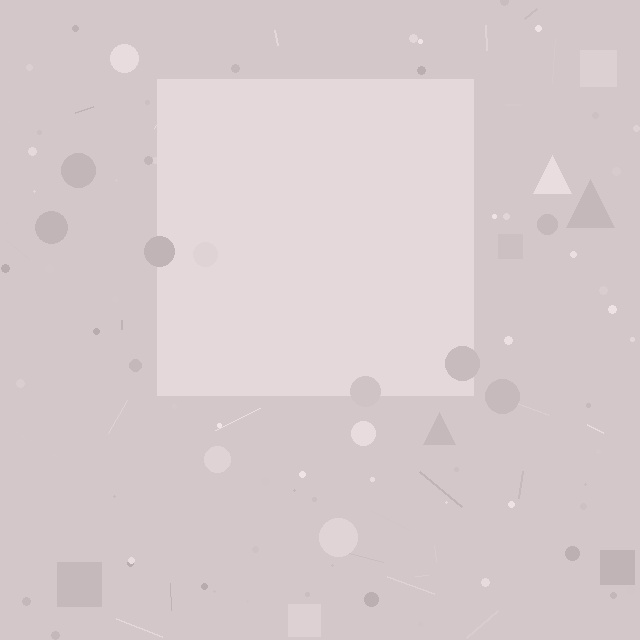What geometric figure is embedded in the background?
A square is embedded in the background.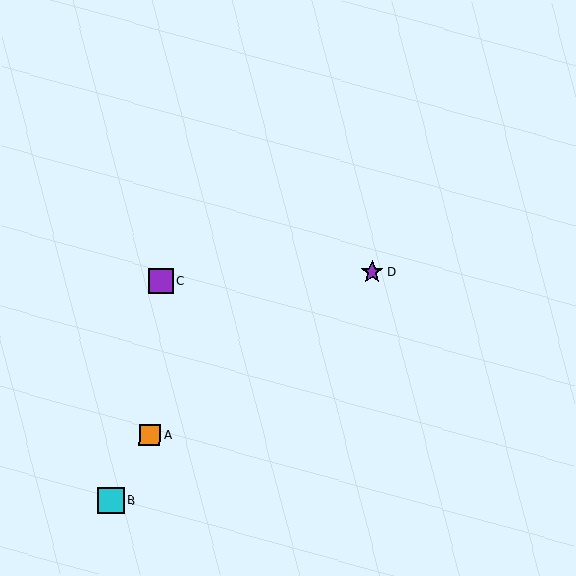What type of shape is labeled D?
Shape D is a purple star.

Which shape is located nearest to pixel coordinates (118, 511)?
The cyan square (labeled B) at (111, 501) is nearest to that location.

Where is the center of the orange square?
The center of the orange square is at (150, 435).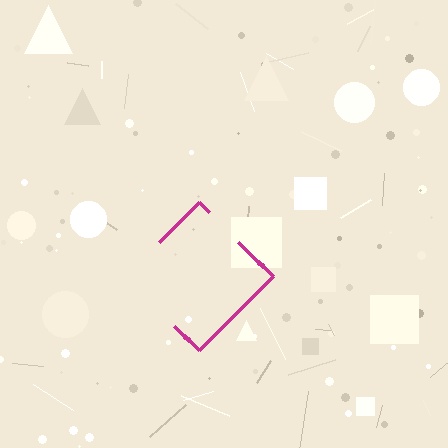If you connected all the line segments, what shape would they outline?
They would outline a diamond.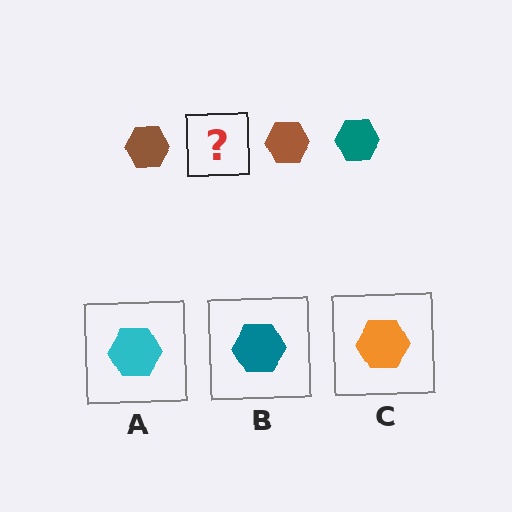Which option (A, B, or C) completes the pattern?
B.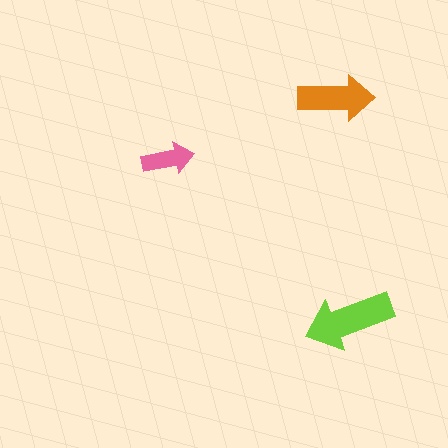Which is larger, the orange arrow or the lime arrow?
The lime one.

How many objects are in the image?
There are 3 objects in the image.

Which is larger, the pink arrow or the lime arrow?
The lime one.